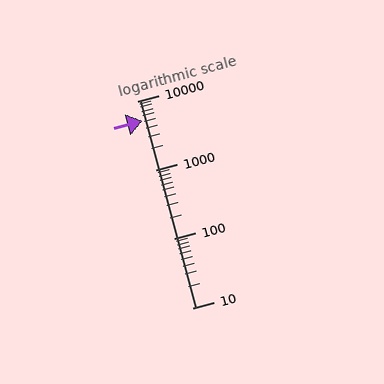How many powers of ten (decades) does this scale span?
The scale spans 3 decades, from 10 to 10000.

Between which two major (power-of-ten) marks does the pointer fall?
The pointer is between 1000 and 10000.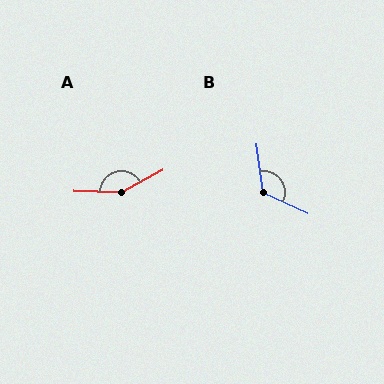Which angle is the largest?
A, at approximately 149 degrees.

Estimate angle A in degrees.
Approximately 149 degrees.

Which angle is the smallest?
B, at approximately 122 degrees.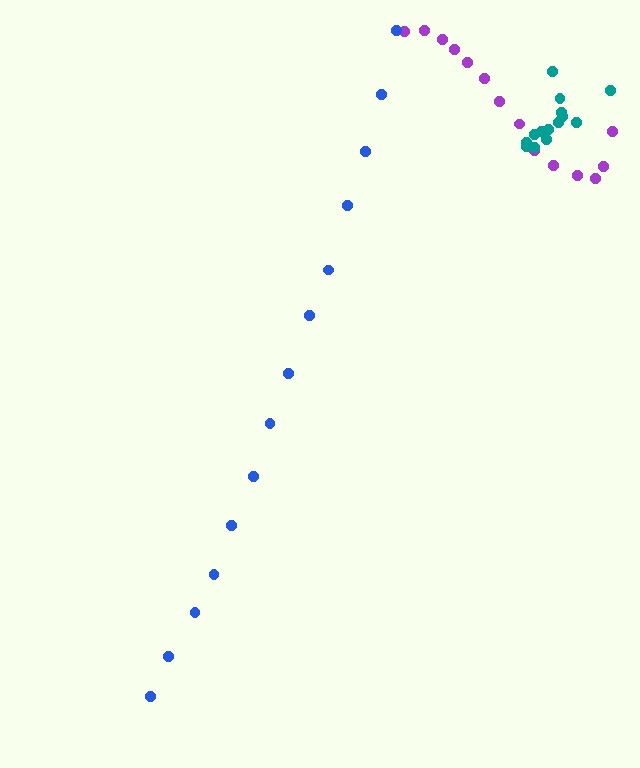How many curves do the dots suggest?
There are 3 distinct paths.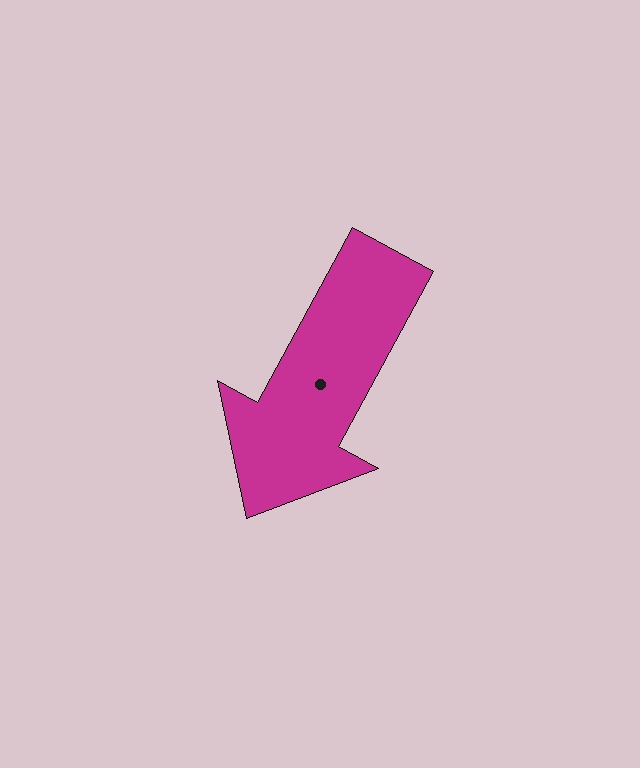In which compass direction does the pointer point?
Southwest.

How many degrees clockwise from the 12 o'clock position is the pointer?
Approximately 209 degrees.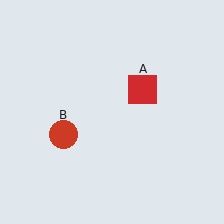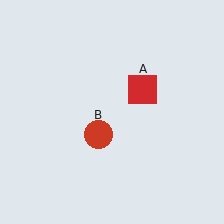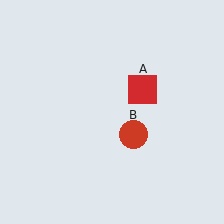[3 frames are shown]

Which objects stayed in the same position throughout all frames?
Red square (object A) remained stationary.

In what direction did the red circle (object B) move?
The red circle (object B) moved right.